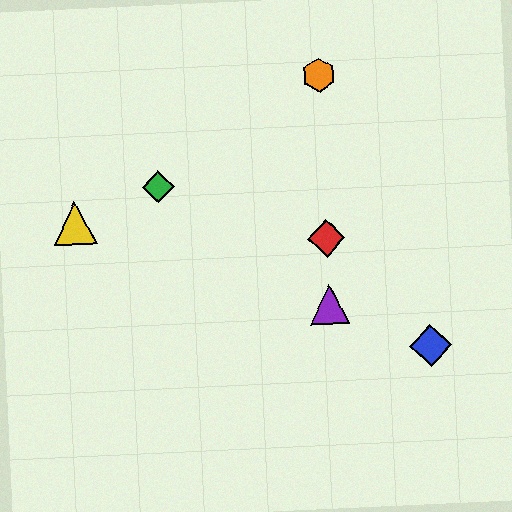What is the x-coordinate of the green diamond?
The green diamond is at x≈158.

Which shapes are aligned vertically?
The red diamond, the purple triangle, the orange hexagon are aligned vertically.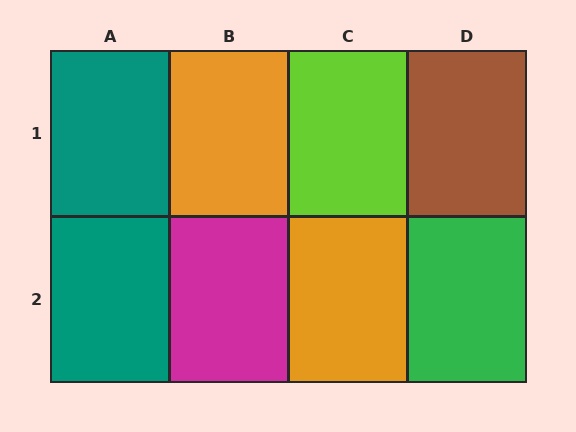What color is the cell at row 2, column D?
Green.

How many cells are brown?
1 cell is brown.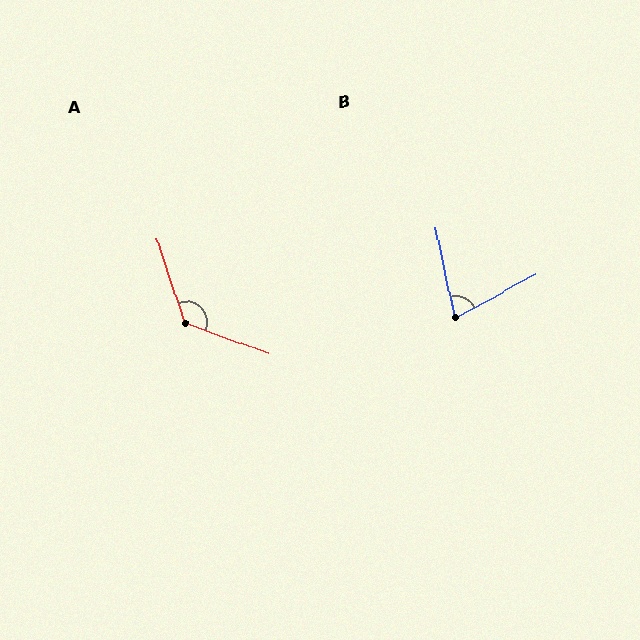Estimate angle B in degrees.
Approximately 73 degrees.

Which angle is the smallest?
B, at approximately 73 degrees.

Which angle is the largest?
A, at approximately 129 degrees.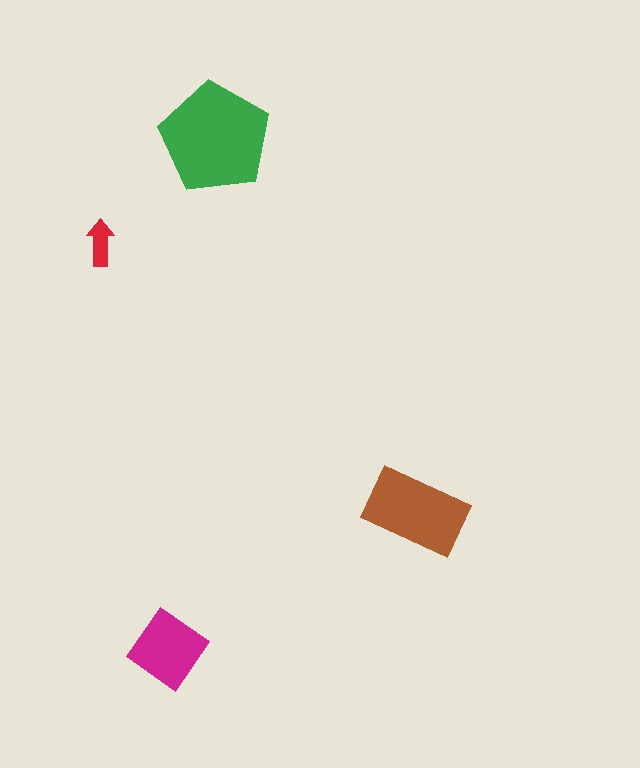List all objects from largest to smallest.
The green pentagon, the brown rectangle, the magenta diamond, the red arrow.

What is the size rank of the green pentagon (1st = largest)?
1st.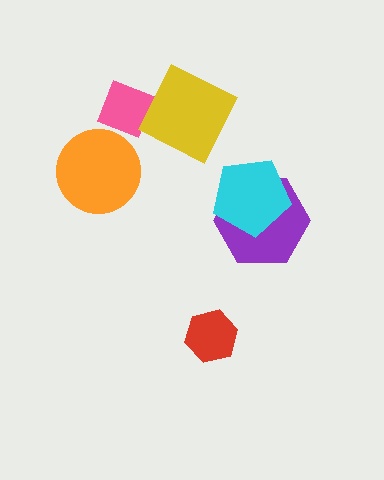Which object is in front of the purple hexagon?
The cyan pentagon is in front of the purple hexagon.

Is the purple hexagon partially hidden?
Yes, it is partially covered by another shape.